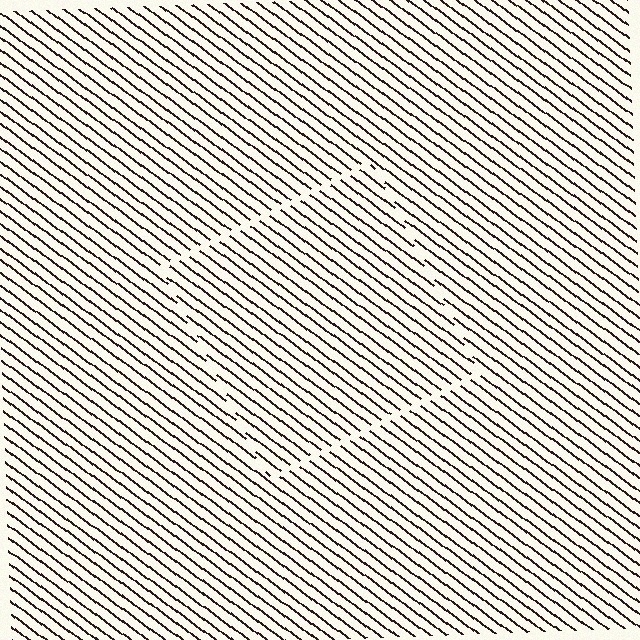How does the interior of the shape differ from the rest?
The interior of the shape contains the same grating, shifted by half a period — the contour is defined by the phase discontinuity where line-ends from the inner and outer gratings abut.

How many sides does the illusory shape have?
4 sides — the line-ends trace a square.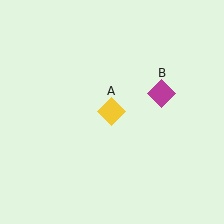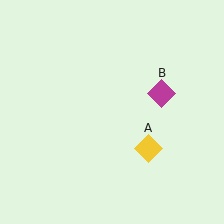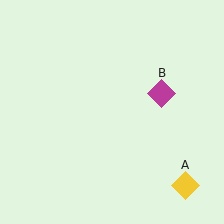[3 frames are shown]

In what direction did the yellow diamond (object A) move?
The yellow diamond (object A) moved down and to the right.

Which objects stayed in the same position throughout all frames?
Magenta diamond (object B) remained stationary.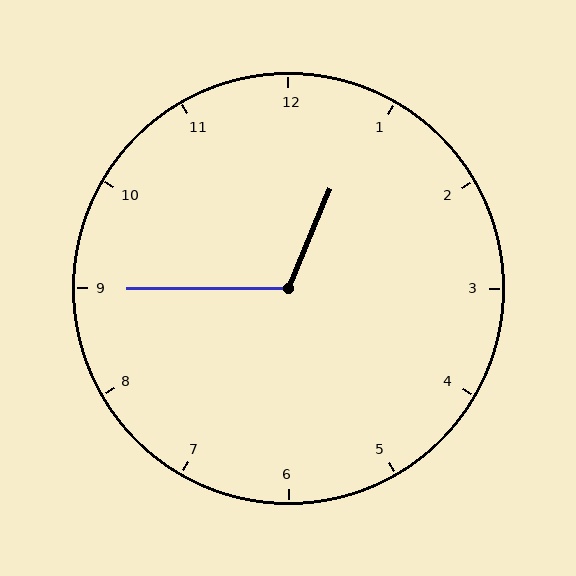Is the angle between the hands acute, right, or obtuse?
It is obtuse.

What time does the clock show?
12:45.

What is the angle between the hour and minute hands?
Approximately 112 degrees.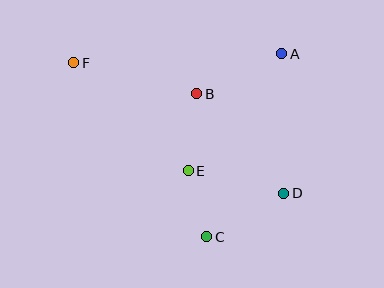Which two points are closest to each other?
Points C and E are closest to each other.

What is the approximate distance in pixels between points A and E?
The distance between A and E is approximately 150 pixels.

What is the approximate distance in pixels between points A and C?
The distance between A and C is approximately 198 pixels.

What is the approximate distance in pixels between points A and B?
The distance between A and B is approximately 94 pixels.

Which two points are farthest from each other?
Points D and F are farthest from each other.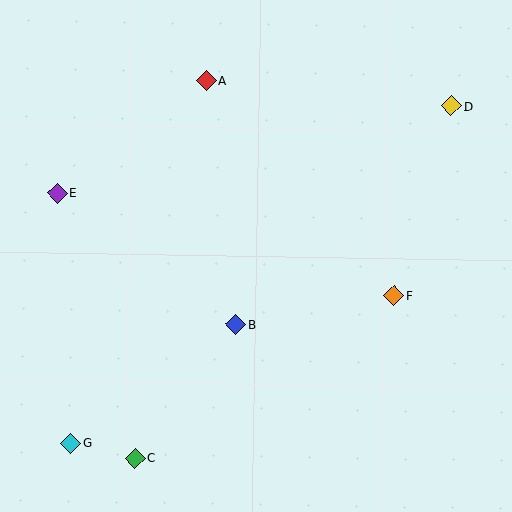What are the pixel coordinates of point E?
Point E is at (57, 193).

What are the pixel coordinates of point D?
Point D is at (451, 106).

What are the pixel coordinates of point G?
Point G is at (71, 443).